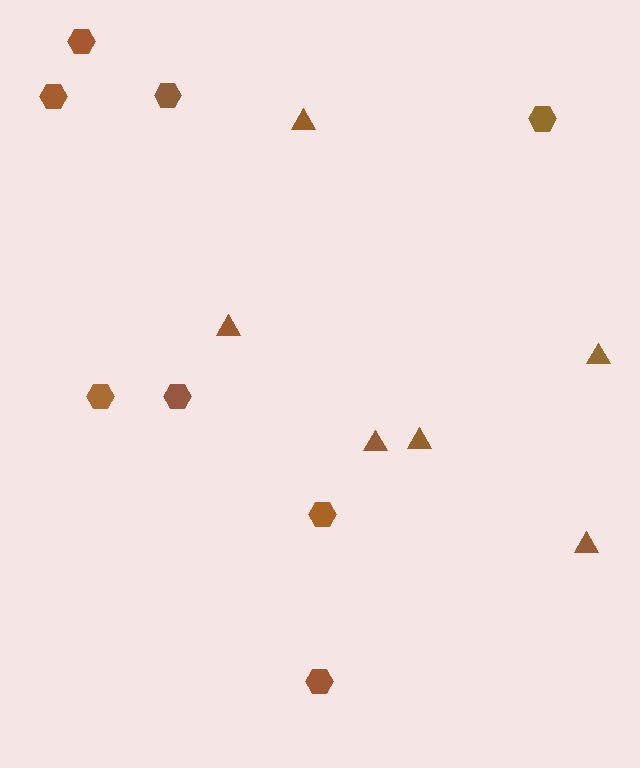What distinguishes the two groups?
There are 2 groups: one group of hexagons (8) and one group of triangles (6).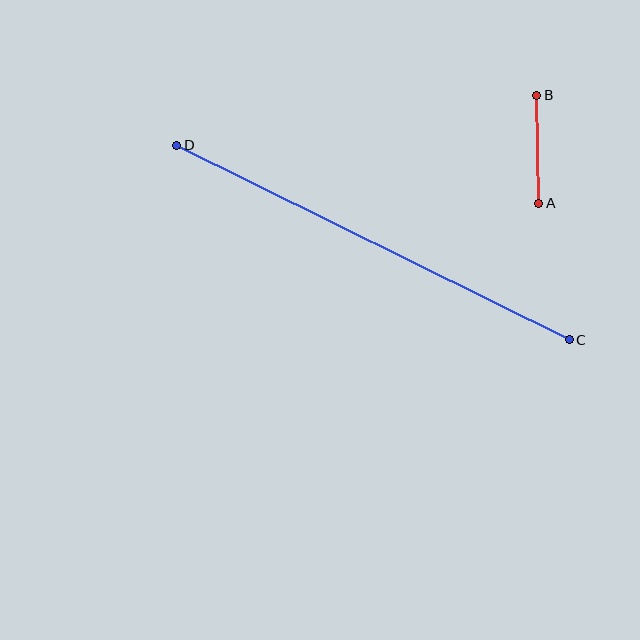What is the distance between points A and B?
The distance is approximately 108 pixels.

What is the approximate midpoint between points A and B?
The midpoint is at approximately (538, 149) pixels.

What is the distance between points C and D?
The distance is approximately 438 pixels.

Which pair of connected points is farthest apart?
Points C and D are farthest apart.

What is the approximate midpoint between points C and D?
The midpoint is at approximately (373, 242) pixels.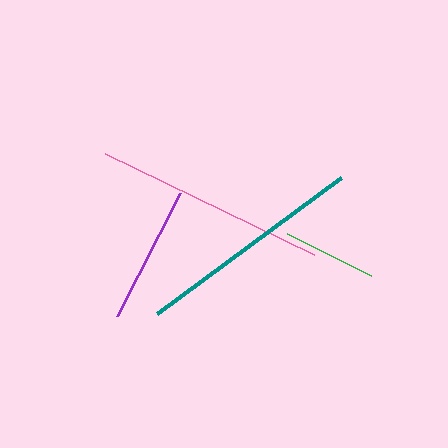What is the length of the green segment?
The green segment is approximately 94 pixels long.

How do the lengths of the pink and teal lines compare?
The pink and teal lines are approximately the same length.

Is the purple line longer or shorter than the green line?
The purple line is longer than the green line.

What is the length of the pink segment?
The pink segment is approximately 231 pixels long.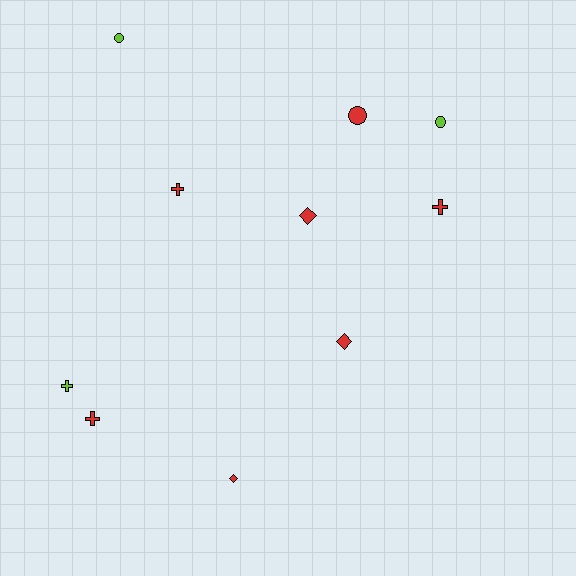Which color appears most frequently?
Red, with 7 objects.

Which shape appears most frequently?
Cross, with 4 objects.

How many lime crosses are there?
There is 1 lime cross.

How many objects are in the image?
There are 10 objects.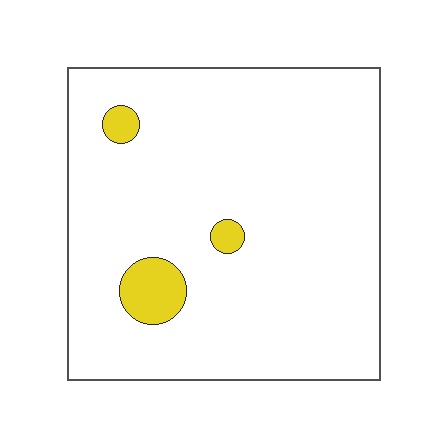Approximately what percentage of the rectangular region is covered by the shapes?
Approximately 5%.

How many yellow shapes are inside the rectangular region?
3.